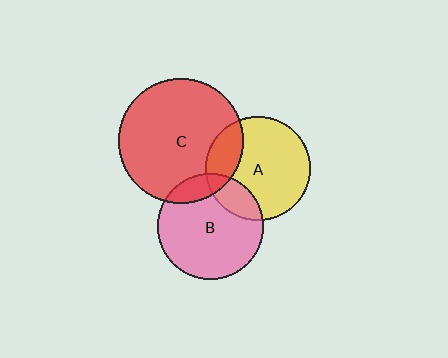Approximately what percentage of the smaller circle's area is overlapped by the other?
Approximately 20%.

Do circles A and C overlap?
Yes.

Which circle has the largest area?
Circle C (red).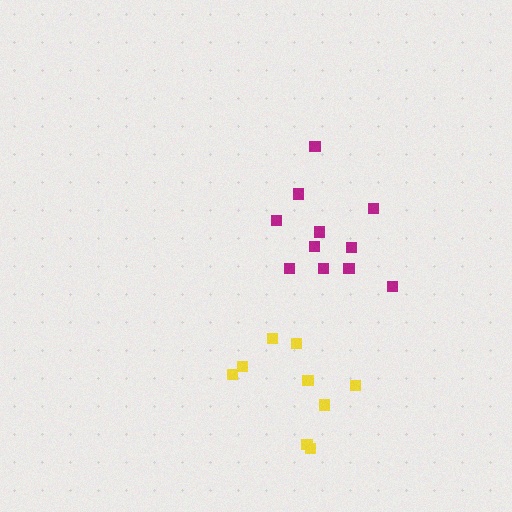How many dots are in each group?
Group 1: 9 dots, Group 2: 11 dots (20 total).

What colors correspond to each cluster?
The clusters are colored: yellow, magenta.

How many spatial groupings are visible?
There are 2 spatial groupings.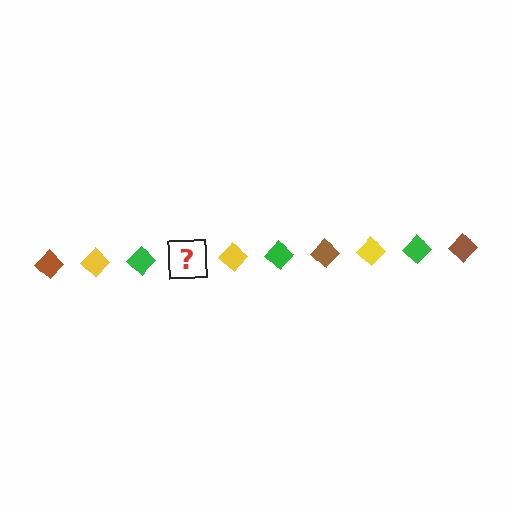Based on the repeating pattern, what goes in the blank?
The blank should be a brown diamond.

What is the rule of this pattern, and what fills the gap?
The rule is that the pattern cycles through brown, yellow, green diamonds. The gap should be filled with a brown diamond.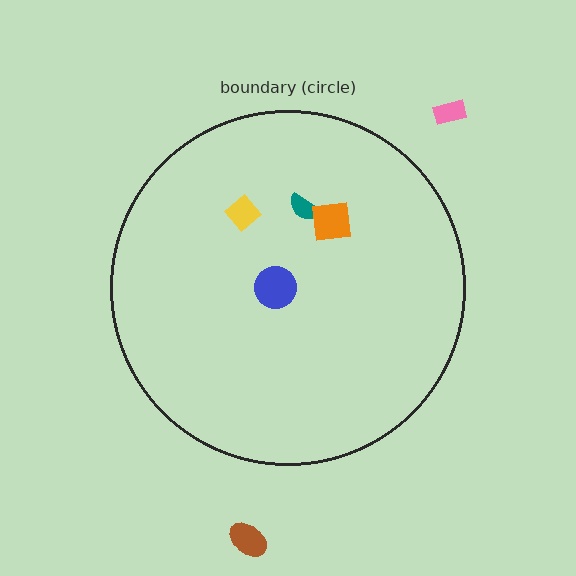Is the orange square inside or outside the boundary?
Inside.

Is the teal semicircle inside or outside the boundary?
Inside.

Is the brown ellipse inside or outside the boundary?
Outside.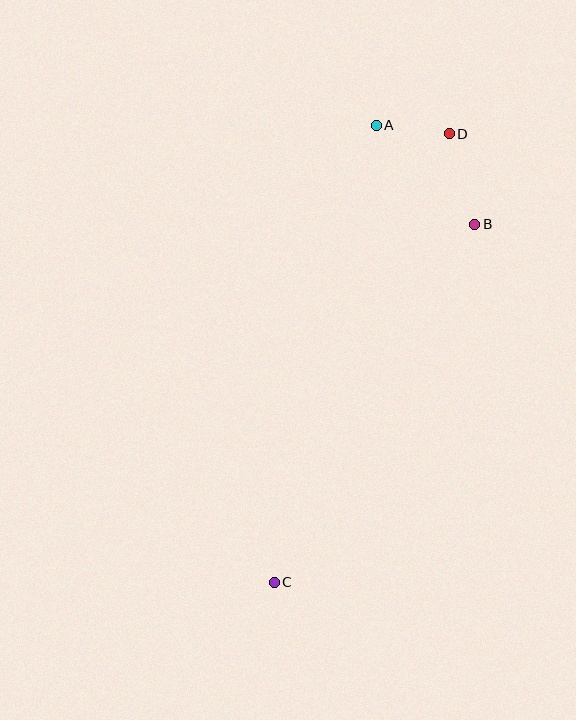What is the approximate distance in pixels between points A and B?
The distance between A and B is approximately 139 pixels.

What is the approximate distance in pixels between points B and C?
The distance between B and C is approximately 411 pixels.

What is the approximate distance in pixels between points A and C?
The distance between A and C is approximately 468 pixels.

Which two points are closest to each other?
Points A and D are closest to each other.